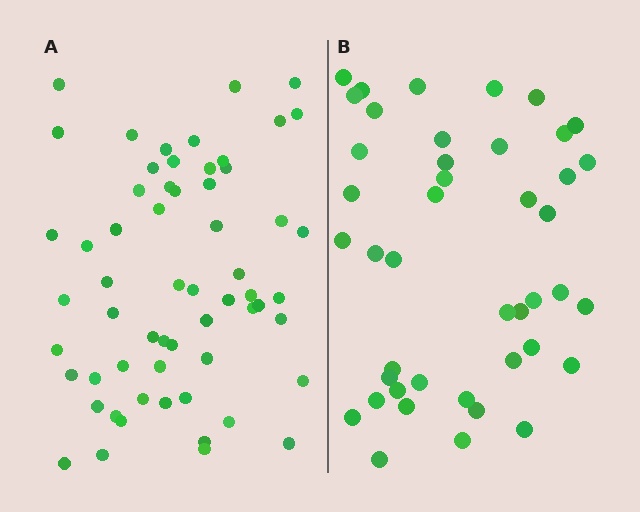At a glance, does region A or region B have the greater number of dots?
Region A (the left region) has more dots.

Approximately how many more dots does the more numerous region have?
Region A has approximately 15 more dots than region B.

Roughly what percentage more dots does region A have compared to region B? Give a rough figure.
About 40% more.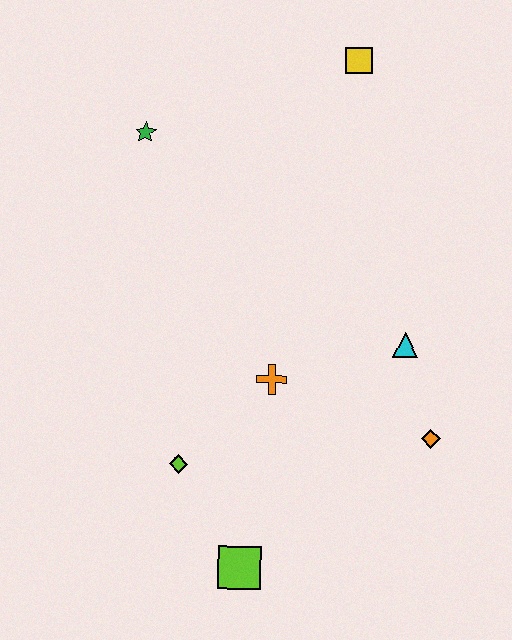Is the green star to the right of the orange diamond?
No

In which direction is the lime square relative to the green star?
The lime square is below the green star.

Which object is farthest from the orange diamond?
The green star is farthest from the orange diamond.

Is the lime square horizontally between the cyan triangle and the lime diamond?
Yes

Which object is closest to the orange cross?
The lime diamond is closest to the orange cross.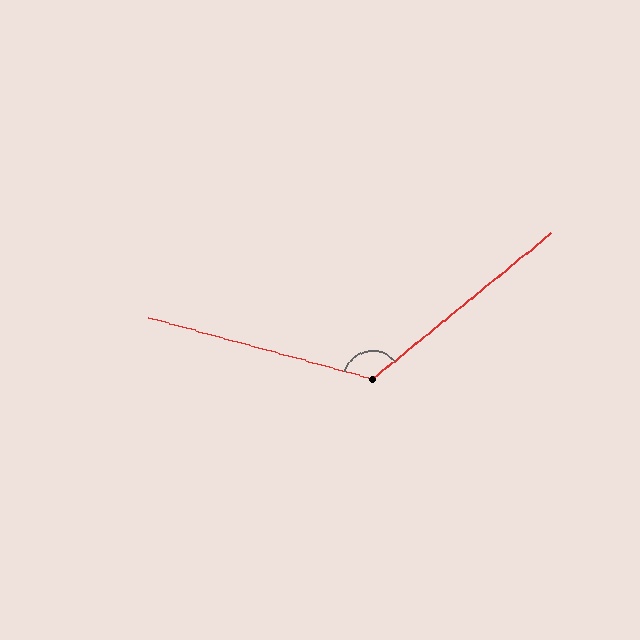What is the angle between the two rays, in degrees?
Approximately 126 degrees.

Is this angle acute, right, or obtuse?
It is obtuse.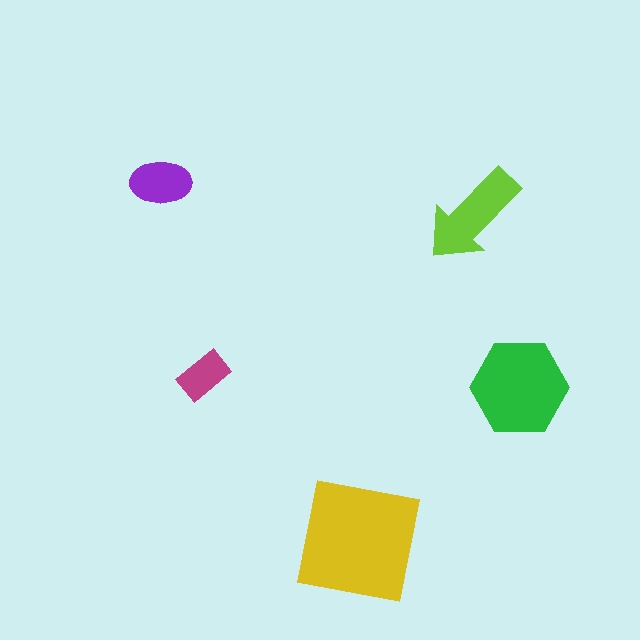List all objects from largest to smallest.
The yellow square, the green hexagon, the lime arrow, the purple ellipse, the magenta rectangle.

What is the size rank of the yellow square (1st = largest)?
1st.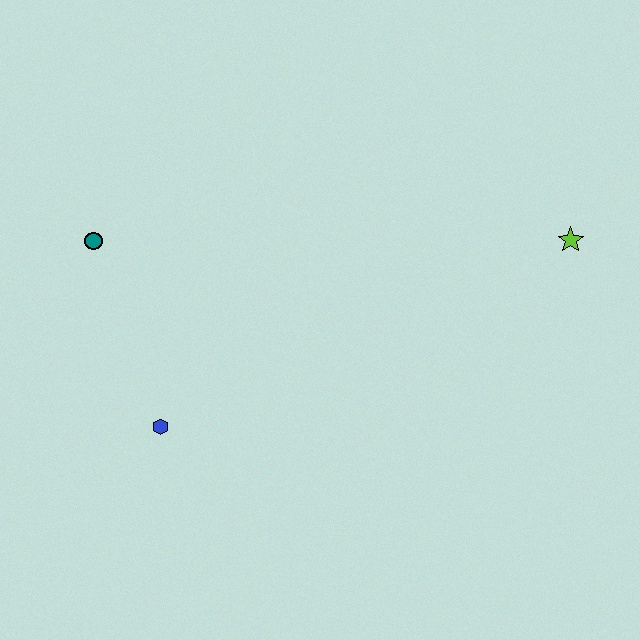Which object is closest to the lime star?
The blue hexagon is closest to the lime star.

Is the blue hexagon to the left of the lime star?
Yes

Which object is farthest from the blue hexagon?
The lime star is farthest from the blue hexagon.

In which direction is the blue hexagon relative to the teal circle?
The blue hexagon is below the teal circle.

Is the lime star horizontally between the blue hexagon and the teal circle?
No